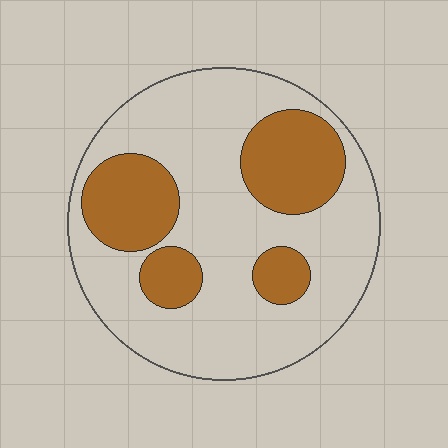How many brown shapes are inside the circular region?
4.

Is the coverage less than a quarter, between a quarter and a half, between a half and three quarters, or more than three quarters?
Between a quarter and a half.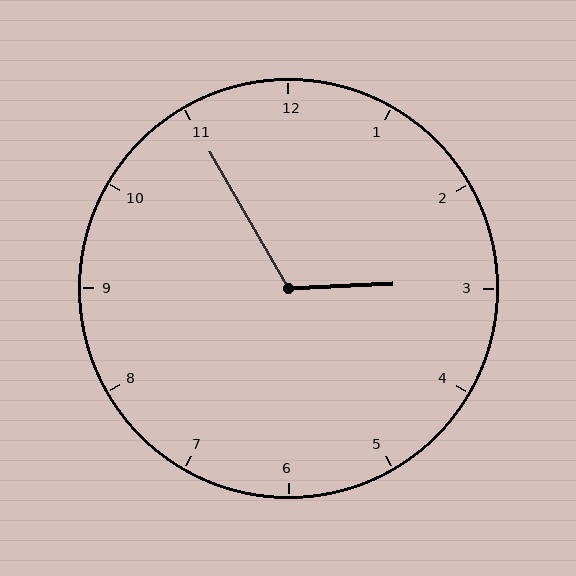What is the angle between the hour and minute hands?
Approximately 118 degrees.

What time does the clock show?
2:55.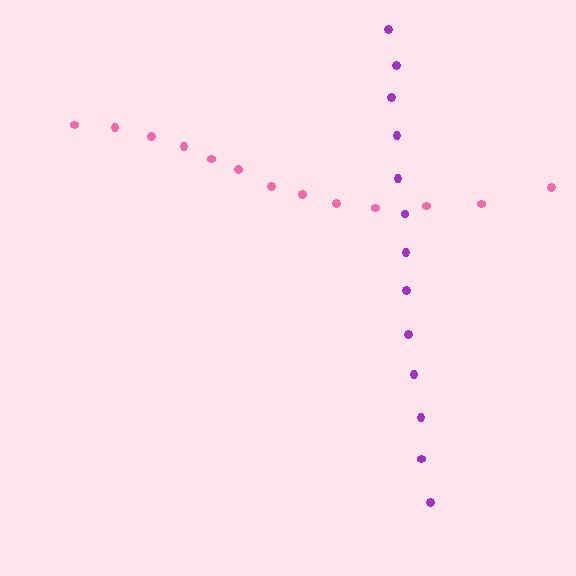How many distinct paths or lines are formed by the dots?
There are 2 distinct paths.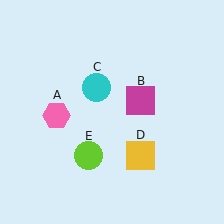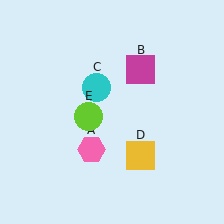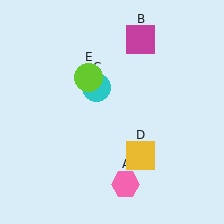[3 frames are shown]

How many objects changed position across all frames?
3 objects changed position: pink hexagon (object A), magenta square (object B), lime circle (object E).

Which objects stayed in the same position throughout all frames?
Cyan circle (object C) and yellow square (object D) remained stationary.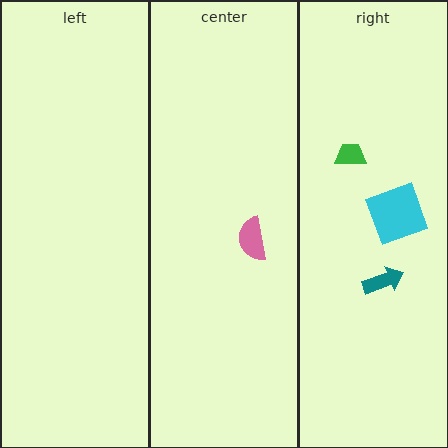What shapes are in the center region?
The pink semicircle.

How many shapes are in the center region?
1.